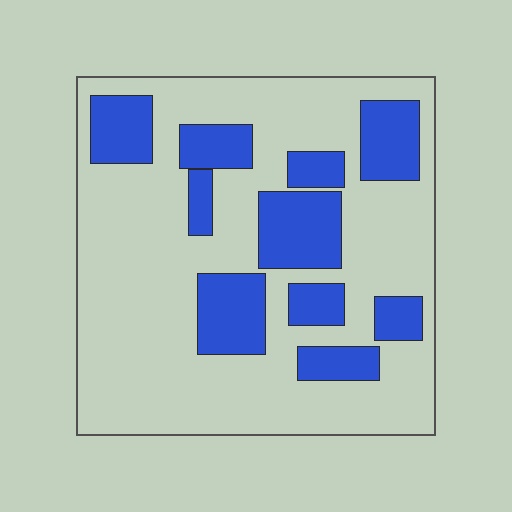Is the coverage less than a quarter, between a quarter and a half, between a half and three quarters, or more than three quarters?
Between a quarter and a half.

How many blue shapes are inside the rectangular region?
10.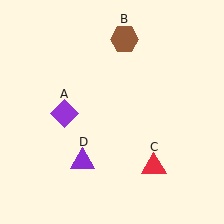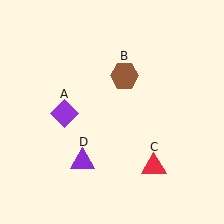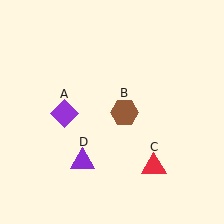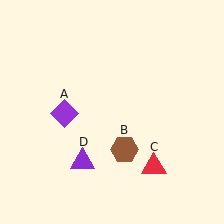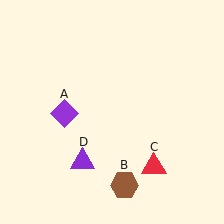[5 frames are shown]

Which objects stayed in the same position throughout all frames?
Purple diamond (object A) and red triangle (object C) and purple triangle (object D) remained stationary.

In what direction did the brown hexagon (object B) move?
The brown hexagon (object B) moved down.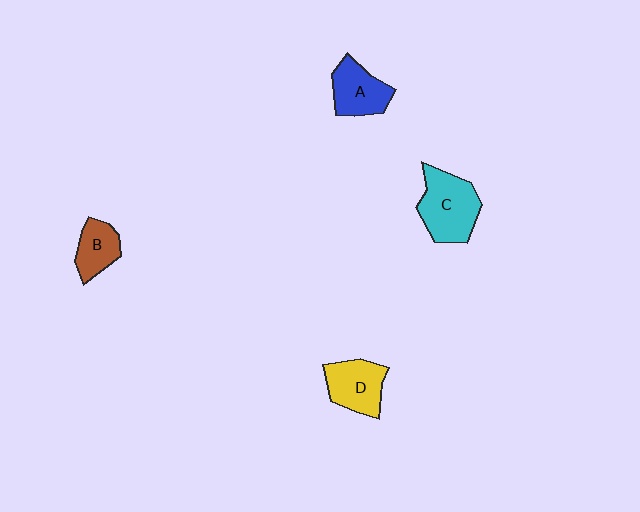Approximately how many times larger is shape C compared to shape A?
Approximately 1.4 times.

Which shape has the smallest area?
Shape B (brown).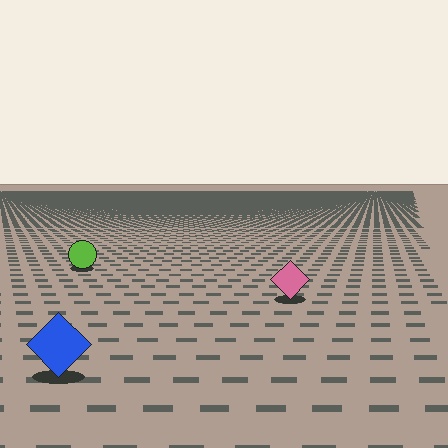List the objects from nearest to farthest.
From nearest to farthest: the blue diamond, the pink diamond, the lime circle.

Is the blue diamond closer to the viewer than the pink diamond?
Yes. The blue diamond is closer — you can tell from the texture gradient: the ground texture is coarser near it.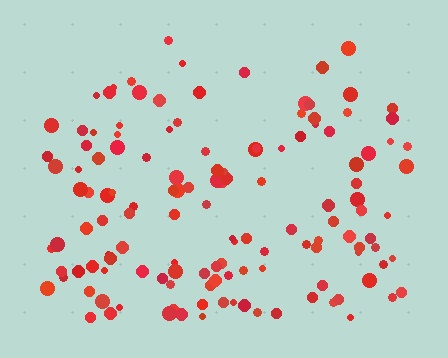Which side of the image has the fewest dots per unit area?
The top.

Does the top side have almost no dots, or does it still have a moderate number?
Still a moderate number, just noticeably fewer than the bottom.